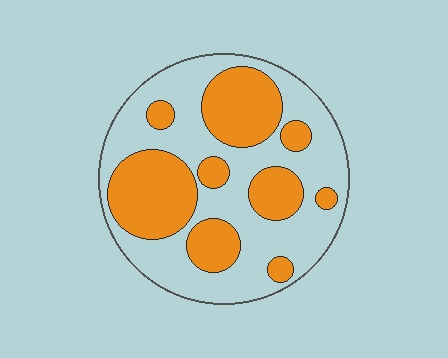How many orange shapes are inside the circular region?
9.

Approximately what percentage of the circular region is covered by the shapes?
Approximately 40%.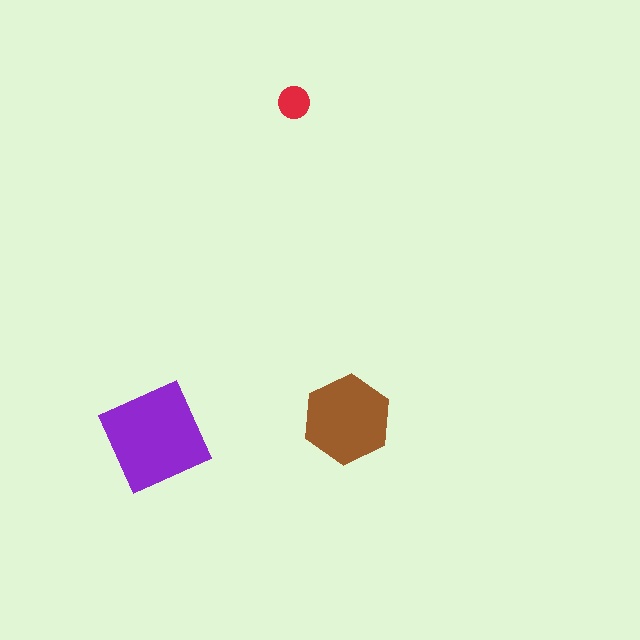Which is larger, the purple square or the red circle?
The purple square.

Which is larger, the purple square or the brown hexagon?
The purple square.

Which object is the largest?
The purple square.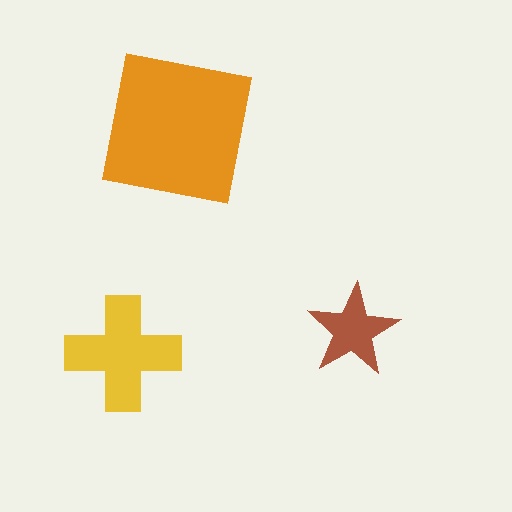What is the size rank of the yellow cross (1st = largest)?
2nd.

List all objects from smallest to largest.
The brown star, the yellow cross, the orange square.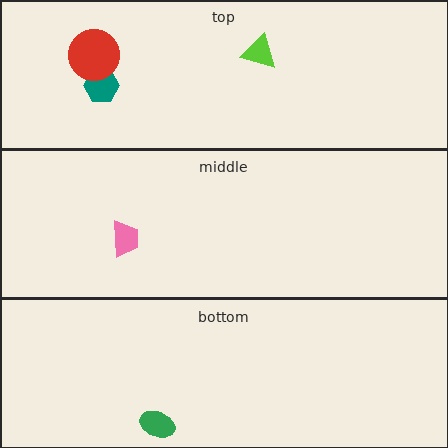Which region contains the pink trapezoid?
The middle region.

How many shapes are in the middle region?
1.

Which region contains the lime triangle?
The top region.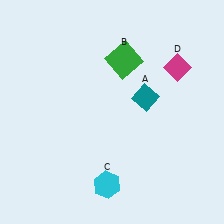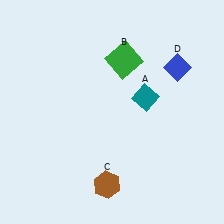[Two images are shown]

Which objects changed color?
C changed from cyan to brown. D changed from magenta to blue.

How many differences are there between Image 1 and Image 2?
There are 2 differences between the two images.